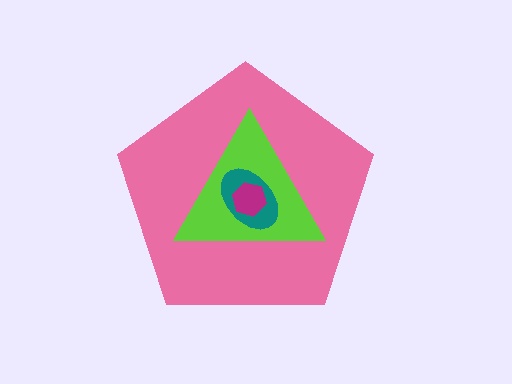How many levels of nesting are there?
4.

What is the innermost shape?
The magenta hexagon.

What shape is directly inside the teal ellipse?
The magenta hexagon.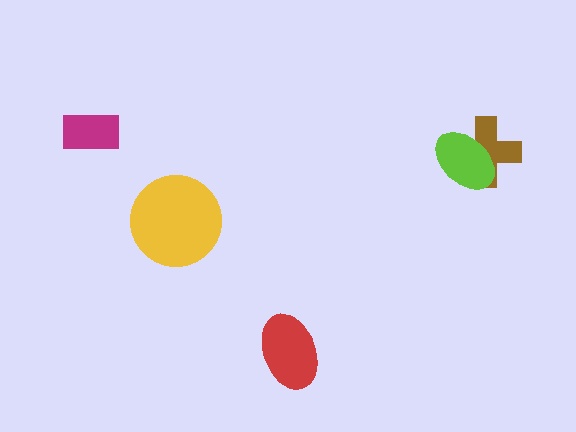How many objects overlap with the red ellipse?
0 objects overlap with the red ellipse.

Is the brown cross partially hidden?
Yes, it is partially covered by another shape.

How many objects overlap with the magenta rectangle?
0 objects overlap with the magenta rectangle.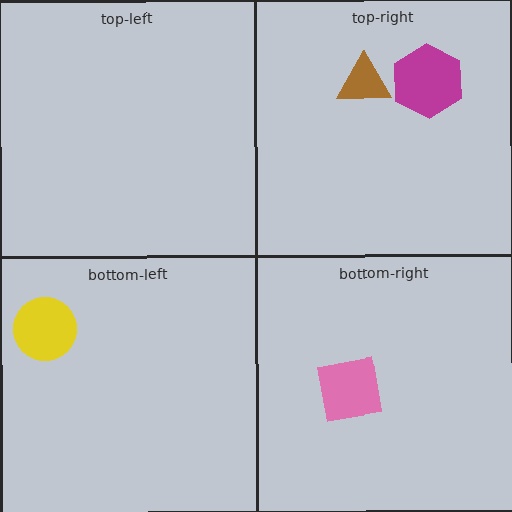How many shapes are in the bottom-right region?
1.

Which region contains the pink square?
The bottom-right region.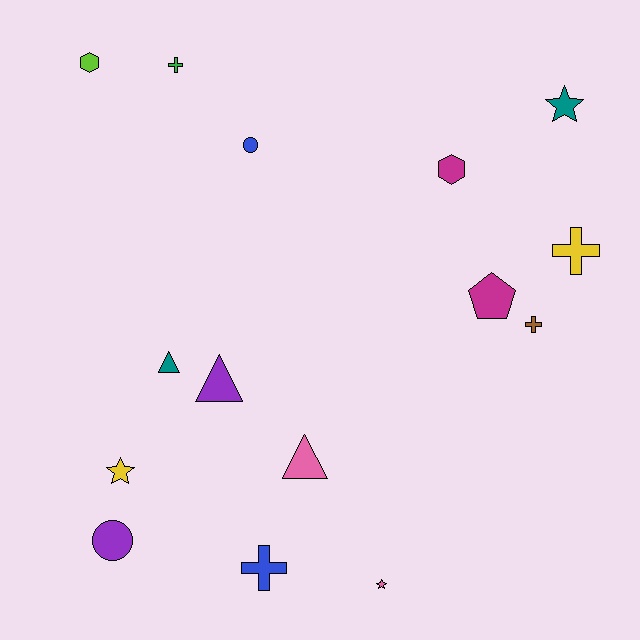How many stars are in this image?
There are 3 stars.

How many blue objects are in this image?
There are 2 blue objects.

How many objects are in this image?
There are 15 objects.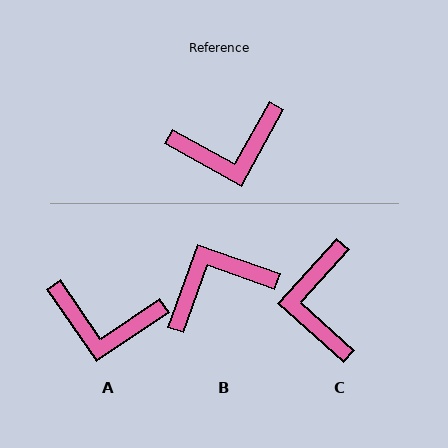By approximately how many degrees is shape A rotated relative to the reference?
Approximately 27 degrees clockwise.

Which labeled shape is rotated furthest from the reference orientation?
B, about 171 degrees away.